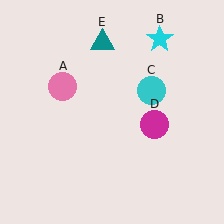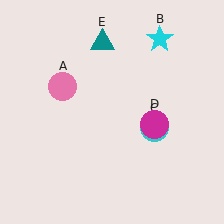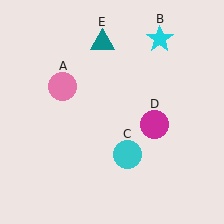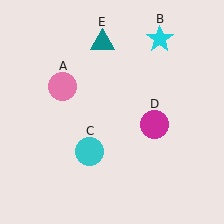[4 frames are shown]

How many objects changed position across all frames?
1 object changed position: cyan circle (object C).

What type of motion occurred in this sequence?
The cyan circle (object C) rotated clockwise around the center of the scene.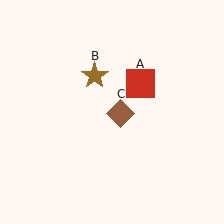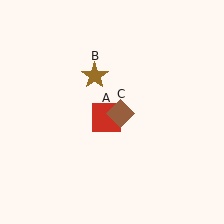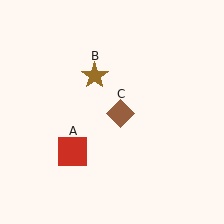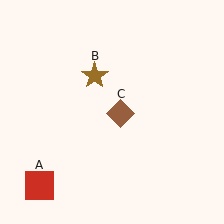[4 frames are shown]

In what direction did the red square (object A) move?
The red square (object A) moved down and to the left.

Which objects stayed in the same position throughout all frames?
Brown star (object B) and brown diamond (object C) remained stationary.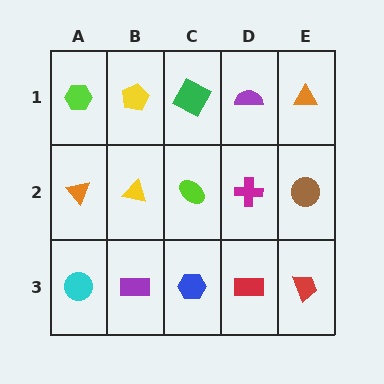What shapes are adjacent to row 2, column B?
A yellow pentagon (row 1, column B), a purple rectangle (row 3, column B), an orange triangle (row 2, column A), a lime ellipse (row 2, column C).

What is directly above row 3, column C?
A lime ellipse.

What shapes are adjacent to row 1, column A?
An orange triangle (row 2, column A), a yellow pentagon (row 1, column B).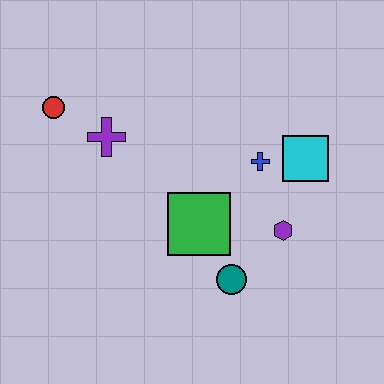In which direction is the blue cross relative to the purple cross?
The blue cross is to the right of the purple cross.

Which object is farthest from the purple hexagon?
The red circle is farthest from the purple hexagon.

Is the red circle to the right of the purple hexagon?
No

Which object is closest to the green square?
The teal circle is closest to the green square.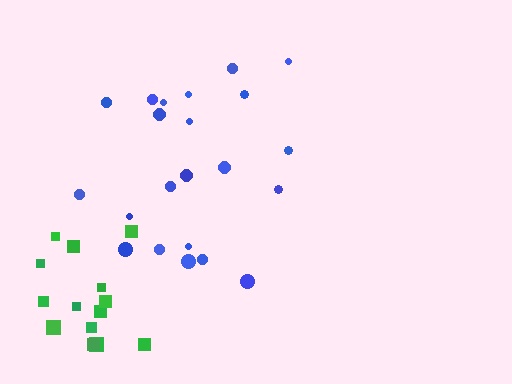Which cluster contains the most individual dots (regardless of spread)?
Blue (22).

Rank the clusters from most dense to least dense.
green, blue.